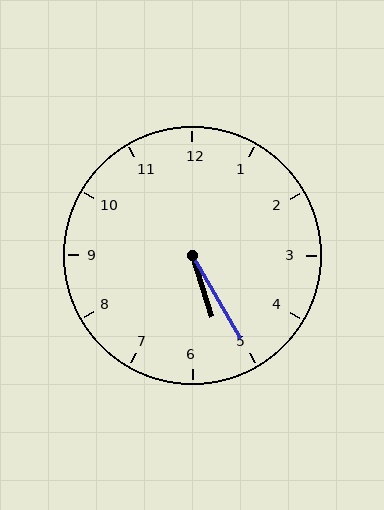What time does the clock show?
5:25.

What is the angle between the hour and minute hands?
Approximately 12 degrees.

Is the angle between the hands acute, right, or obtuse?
It is acute.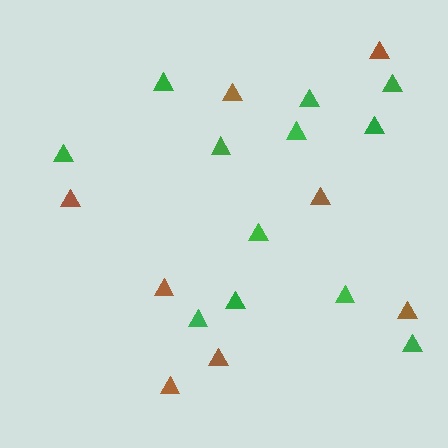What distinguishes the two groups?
There are 2 groups: one group of brown triangles (8) and one group of green triangles (12).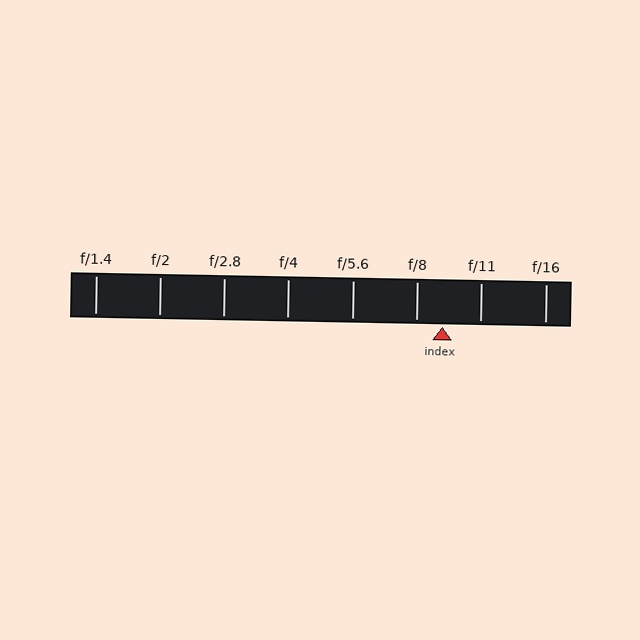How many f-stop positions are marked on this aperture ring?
There are 8 f-stop positions marked.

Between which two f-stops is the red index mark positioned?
The index mark is between f/8 and f/11.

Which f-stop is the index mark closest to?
The index mark is closest to f/8.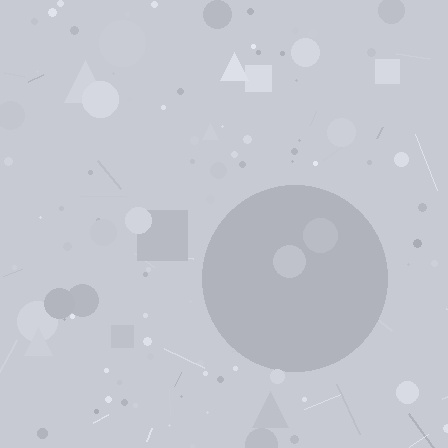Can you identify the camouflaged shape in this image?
The camouflaged shape is a circle.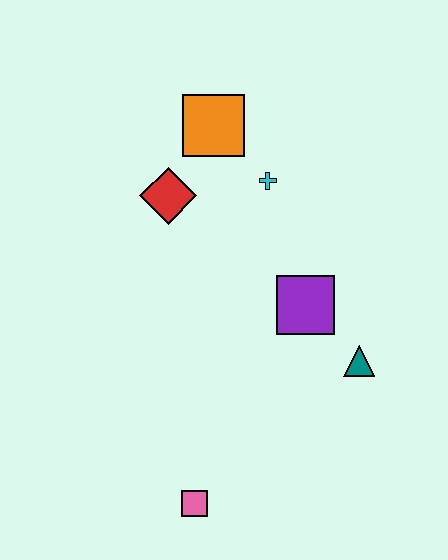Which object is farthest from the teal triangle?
The orange square is farthest from the teal triangle.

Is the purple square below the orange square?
Yes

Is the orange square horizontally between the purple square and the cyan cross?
No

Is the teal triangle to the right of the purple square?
Yes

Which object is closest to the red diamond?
The orange square is closest to the red diamond.